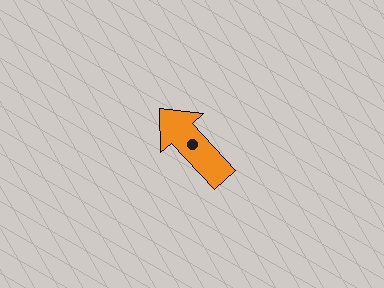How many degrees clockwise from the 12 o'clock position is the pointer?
Approximately 318 degrees.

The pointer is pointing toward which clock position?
Roughly 11 o'clock.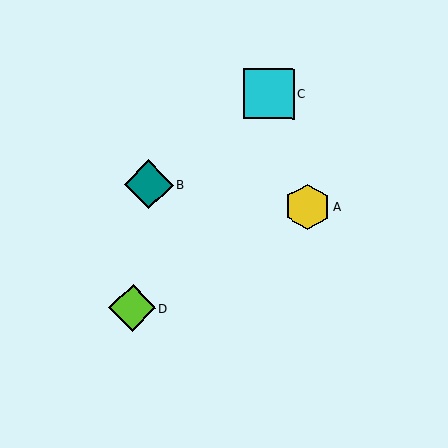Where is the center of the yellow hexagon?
The center of the yellow hexagon is at (308, 207).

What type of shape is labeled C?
Shape C is a cyan square.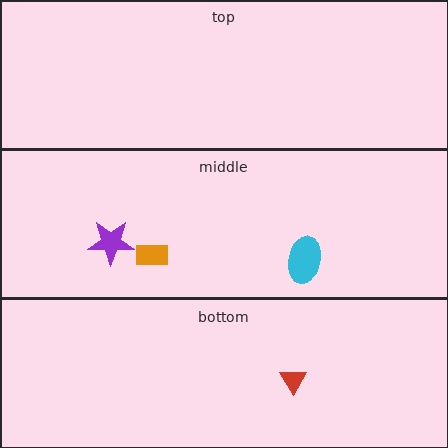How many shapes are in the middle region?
3.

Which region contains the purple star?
The middle region.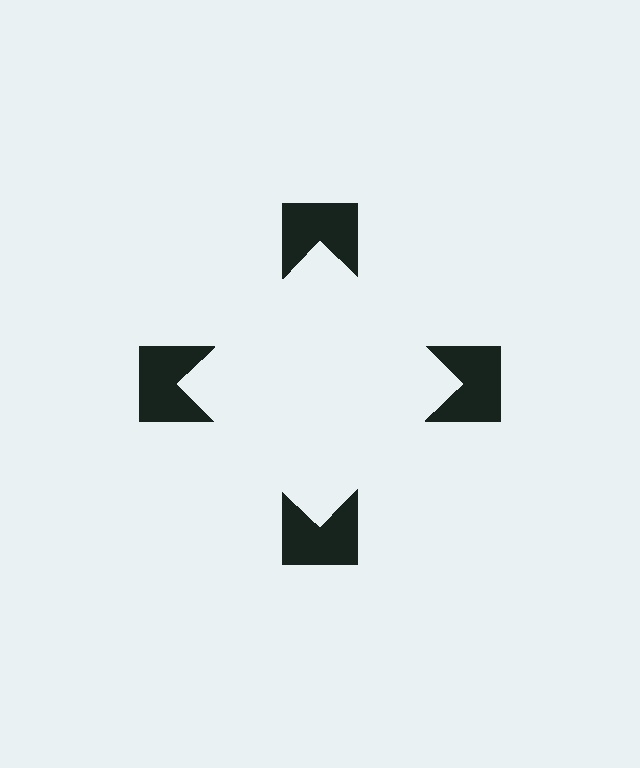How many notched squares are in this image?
There are 4 — one at each vertex of the illusory square.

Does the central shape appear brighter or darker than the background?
It typically appears slightly brighter than the background, even though no actual brightness change is drawn.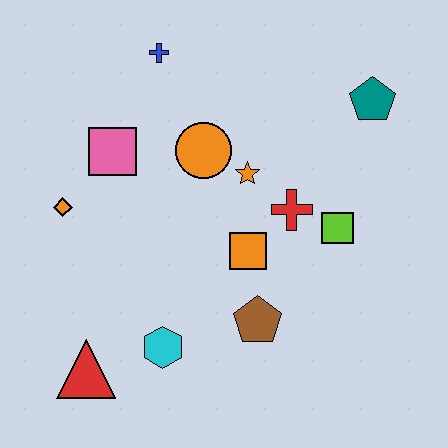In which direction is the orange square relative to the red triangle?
The orange square is to the right of the red triangle.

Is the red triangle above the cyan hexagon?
No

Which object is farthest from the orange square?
The blue cross is farthest from the orange square.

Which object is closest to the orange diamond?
The pink square is closest to the orange diamond.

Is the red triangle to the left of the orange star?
Yes